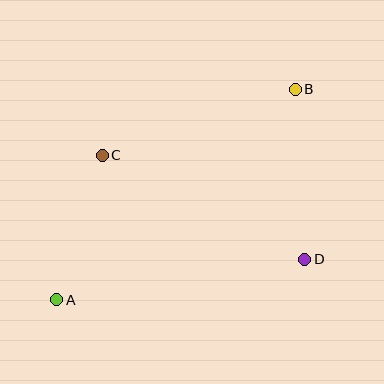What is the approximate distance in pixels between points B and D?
The distance between B and D is approximately 170 pixels.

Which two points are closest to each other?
Points A and C are closest to each other.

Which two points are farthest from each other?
Points A and B are farthest from each other.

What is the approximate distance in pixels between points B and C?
The distance between B and C is approximately 204 pixels.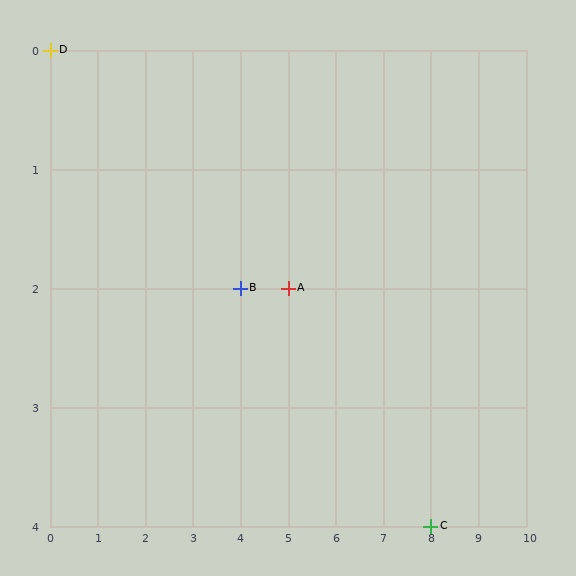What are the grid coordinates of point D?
Point D is at grid coordinates (0, 0).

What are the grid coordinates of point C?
Point C is at grid coordinates (8, 4).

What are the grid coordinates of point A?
Point A is at grid coordinates (5, 2).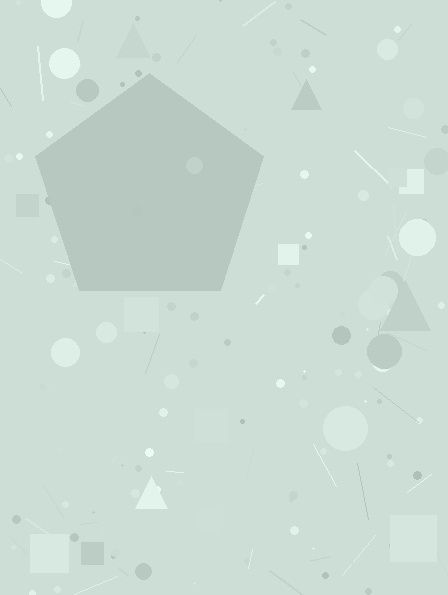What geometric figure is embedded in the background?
A pentagon is embedded in the background.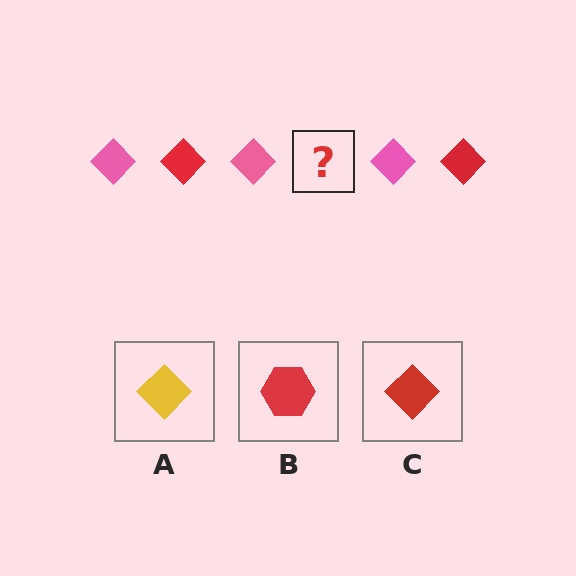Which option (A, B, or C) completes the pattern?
C.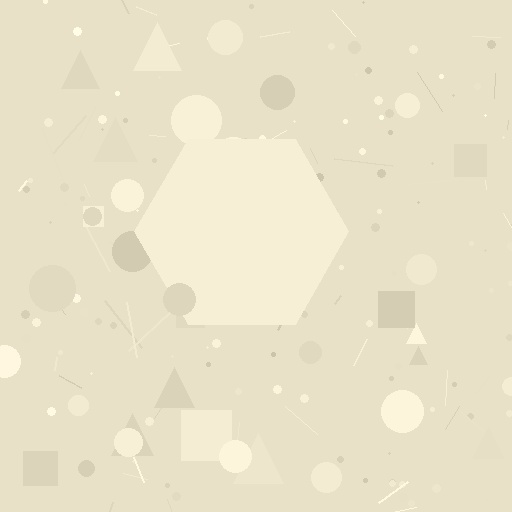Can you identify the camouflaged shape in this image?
The camouflaged shape is a hexagon.